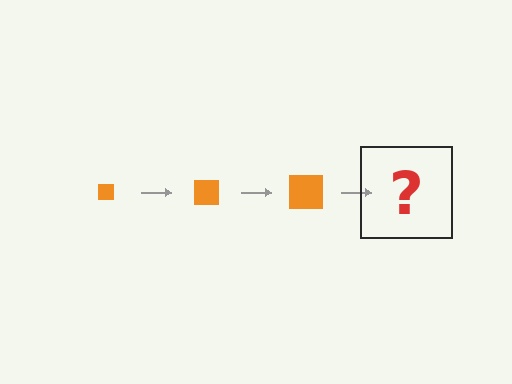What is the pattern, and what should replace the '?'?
The pattern is that the square gets progressively larger each step. The '?' should be an orange square, larger than the previous one.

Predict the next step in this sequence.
The next step is an orange square, larger than the previous one.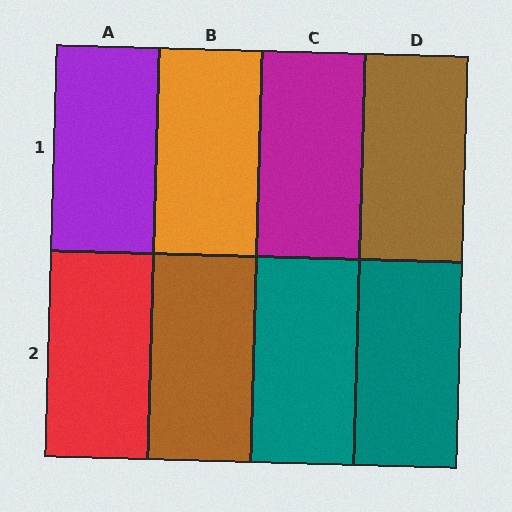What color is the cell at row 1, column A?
Purple.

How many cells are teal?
2 cells are teal.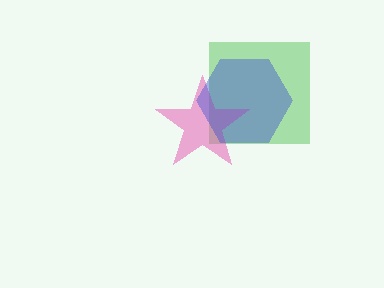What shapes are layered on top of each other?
The layered shapes are: a green square, a pink star, a blue hexagon.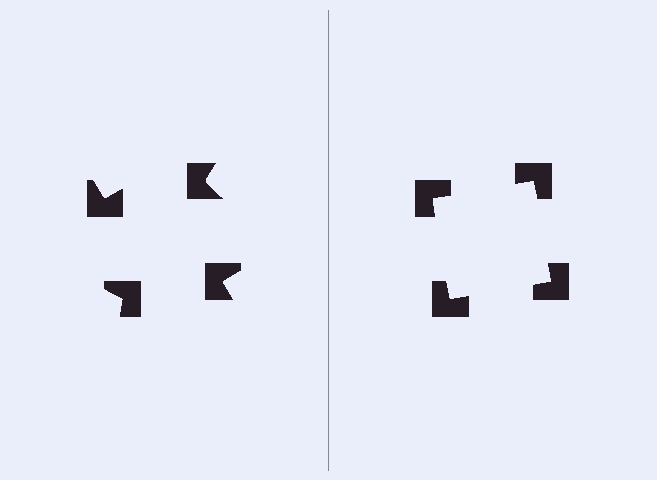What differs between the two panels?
The notched squares are positioned identically on both sides; only the wedge orientations differ. On the right they align to a square; on the left they are misaligned.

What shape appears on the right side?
An illusory square.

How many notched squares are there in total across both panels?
8 — 4 on each side.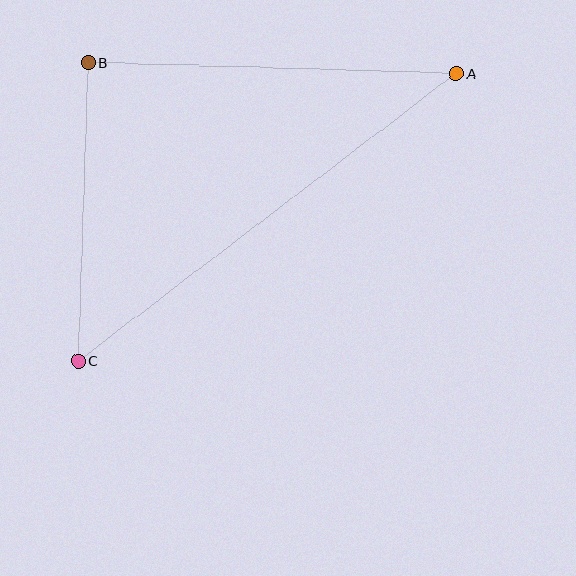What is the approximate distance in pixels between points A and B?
The distance between A and B is approximately 368 pixels.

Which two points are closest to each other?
Points B and C are closest to each other.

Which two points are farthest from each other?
Points A and C are farthest from each other.